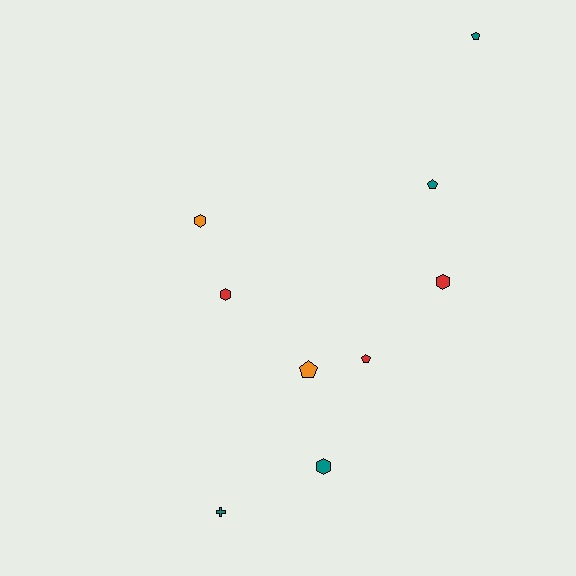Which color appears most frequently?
Teal, with 4 objects.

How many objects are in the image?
There are 9 objects.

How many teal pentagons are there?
There are 2 teal pentagons.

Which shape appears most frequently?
Hexagon, with 4 objects.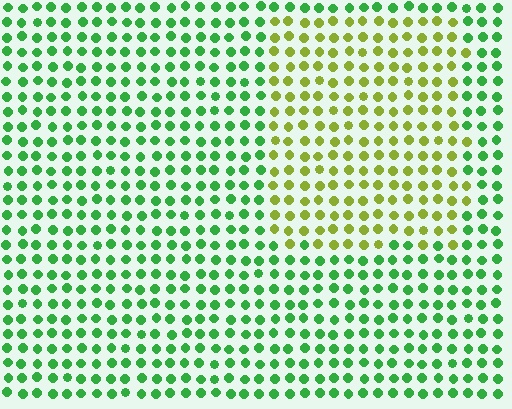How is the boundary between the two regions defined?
The boundary is defined purely by a slight shift in hue (about 50 degrees). Spacing, size, and orientation are identical on both sides.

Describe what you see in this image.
The image is filled with small green elements in a uniform arrangement. A rectangle-shaped region is visible where the elements are tinted to a slightly different hue, forming a subtle color boundary.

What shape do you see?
I see a rectangle.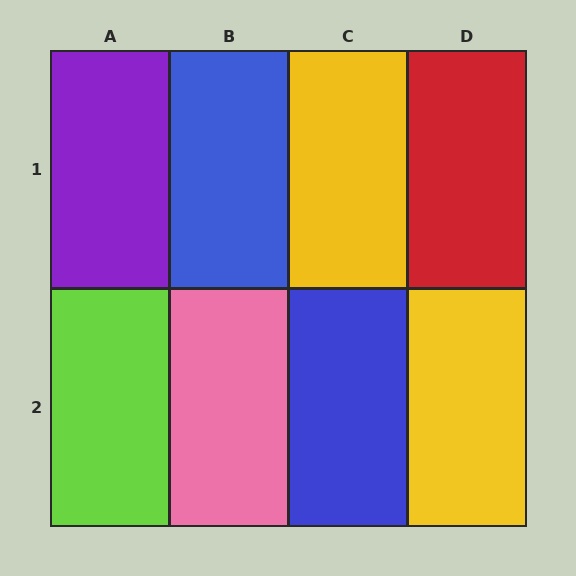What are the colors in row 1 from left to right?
Purple, blue, yellow, red.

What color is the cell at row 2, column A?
Lime.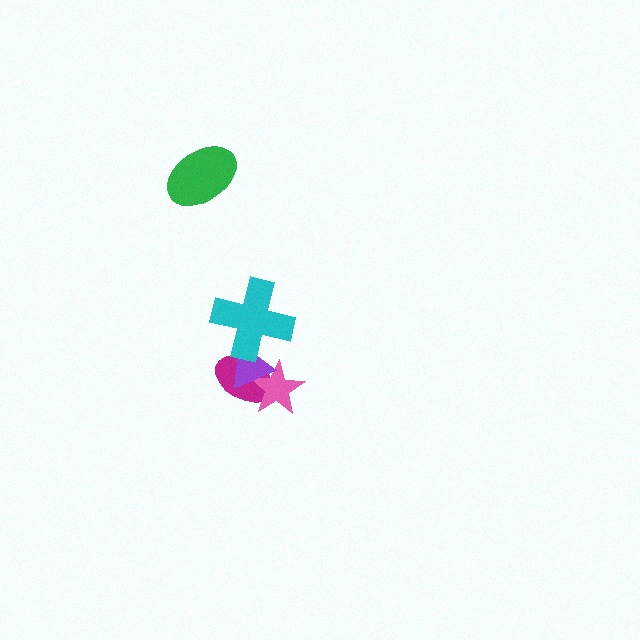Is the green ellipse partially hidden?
No, no other shape covers it.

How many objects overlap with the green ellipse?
0 objects overlap with the green ellipse.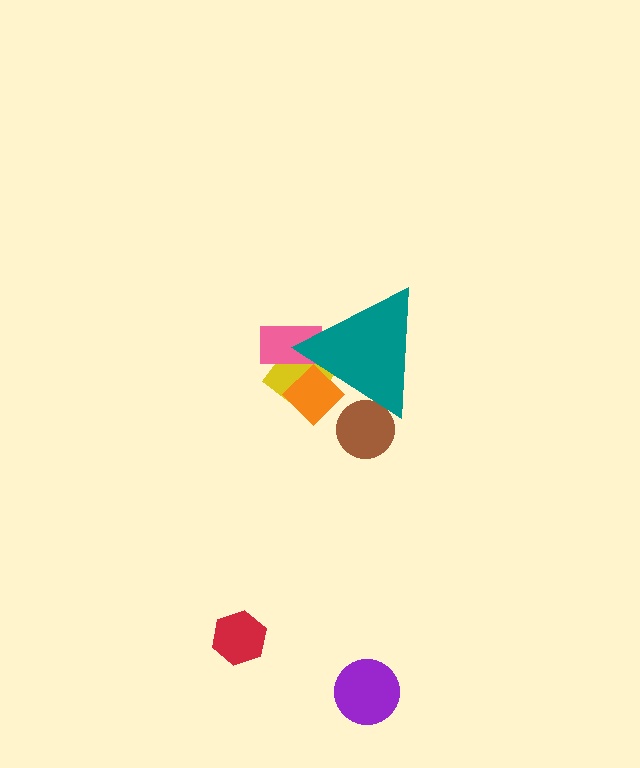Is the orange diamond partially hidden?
Yes, the orange diamond is partially hidden behind the teal triangle.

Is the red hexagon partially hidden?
No, the red hexagon is fully visible.